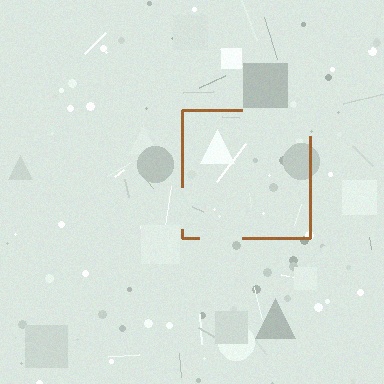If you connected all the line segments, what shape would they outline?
They would outline a square.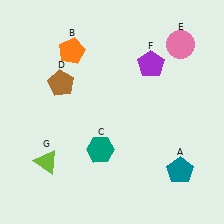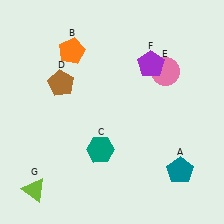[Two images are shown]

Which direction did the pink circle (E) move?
The pink circle (E) moved down.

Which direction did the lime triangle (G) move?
The lime triangle (G) moved down.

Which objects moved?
The objects that moved are: the pink circle (E), the lime triangle (G).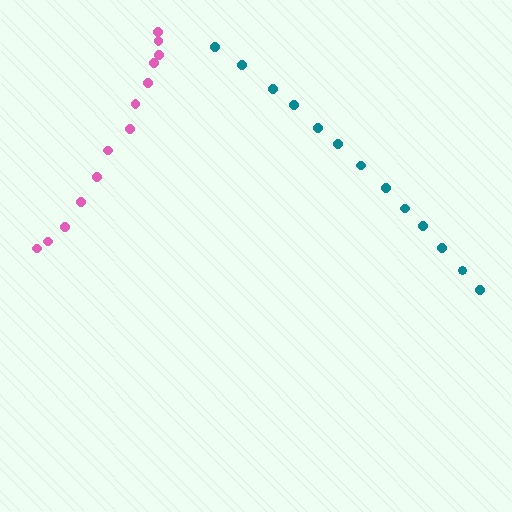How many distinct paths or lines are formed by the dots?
There are 2 distinct paths.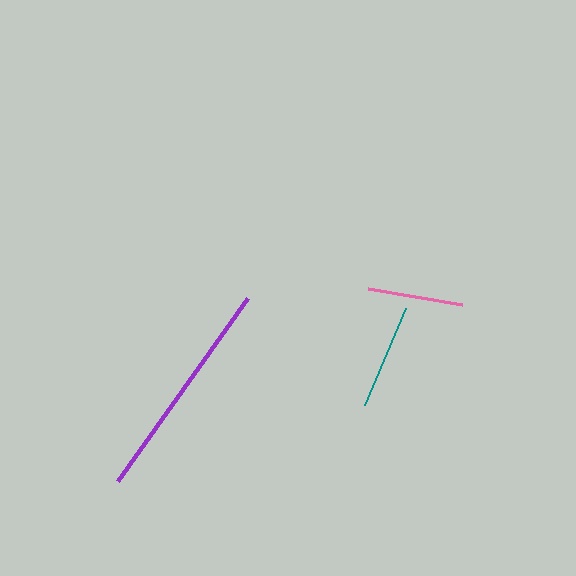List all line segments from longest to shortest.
From longest to shortest: purple, teal, pink.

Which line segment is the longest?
The purple line is the longest at approximately 225 pixels.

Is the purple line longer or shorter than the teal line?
The purple line is longer than the teal line.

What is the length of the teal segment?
The teal segment is approximately 106 pixels long.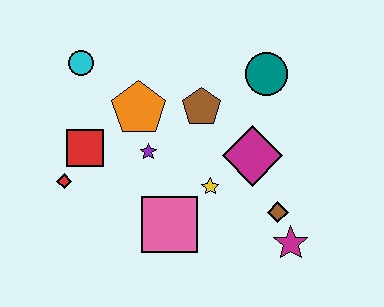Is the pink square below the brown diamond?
Yes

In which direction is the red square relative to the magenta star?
The red square is to the left of the magenta star.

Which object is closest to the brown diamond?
The magenta star is closest to the brown diamond.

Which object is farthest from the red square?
The magenta star is farthest from the red square.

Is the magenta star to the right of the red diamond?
Yes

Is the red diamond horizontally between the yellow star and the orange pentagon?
No